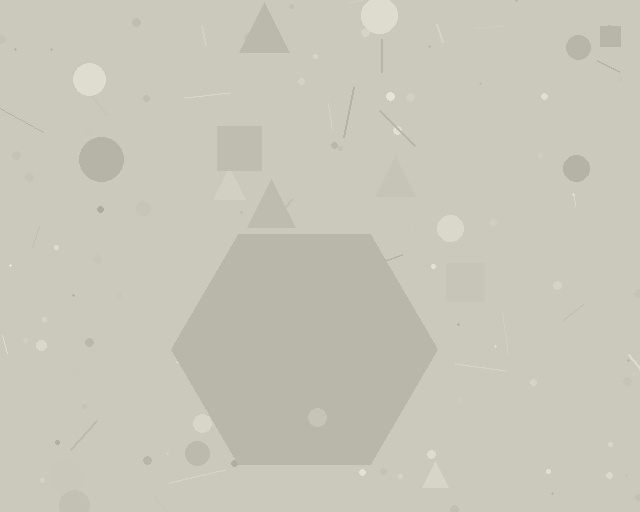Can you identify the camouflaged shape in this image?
The camouflaged shape is a hexagon.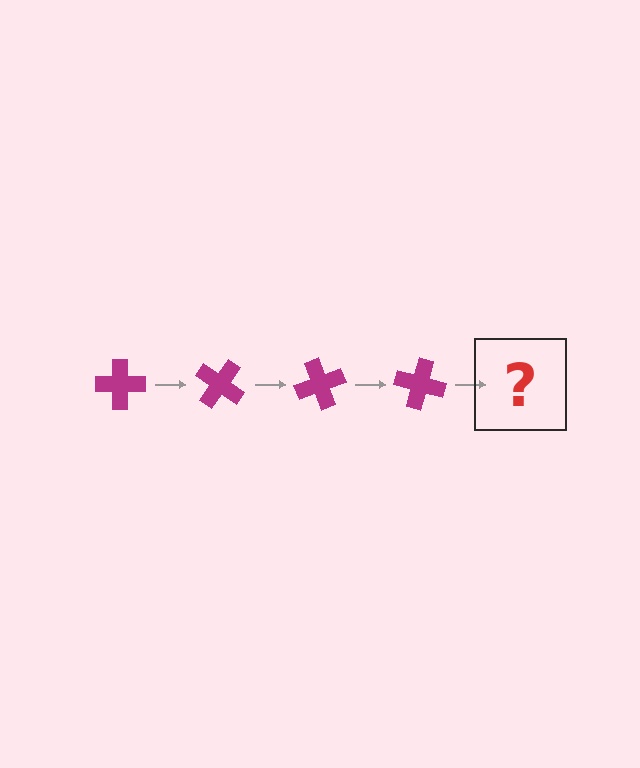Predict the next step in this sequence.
The next step is a magenta cross rotated 140 degrees.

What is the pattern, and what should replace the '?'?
The pattern is that the cross rotates 35 degrees each step. The '?' should be a magenta cross rotated 140 degrees.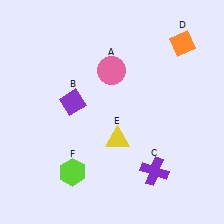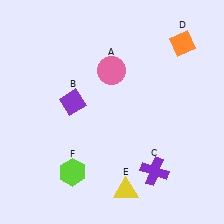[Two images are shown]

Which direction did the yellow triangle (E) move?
The yellow triangle (E) moved down.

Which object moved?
The yellow triangle (E) moved down.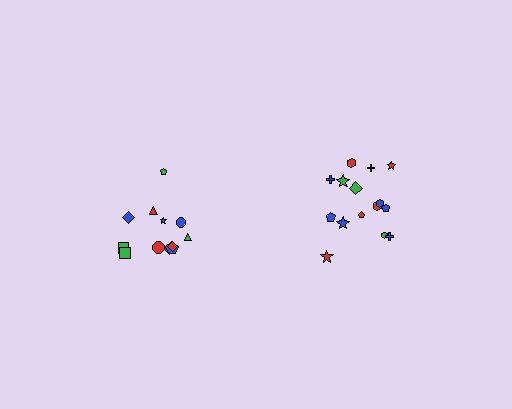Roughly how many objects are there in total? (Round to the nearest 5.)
Roughly 25 objects in total.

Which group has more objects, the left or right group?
The right group.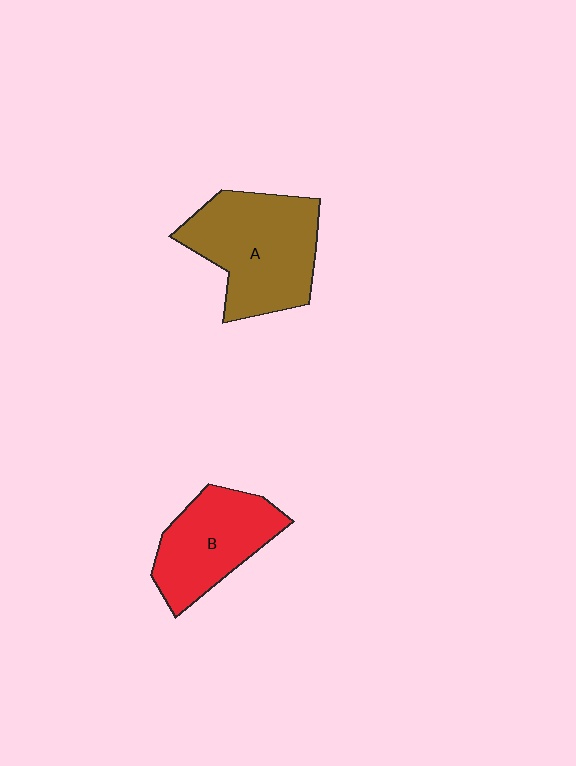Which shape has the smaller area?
Shape B (red).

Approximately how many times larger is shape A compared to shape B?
Approximately 1.3 times.